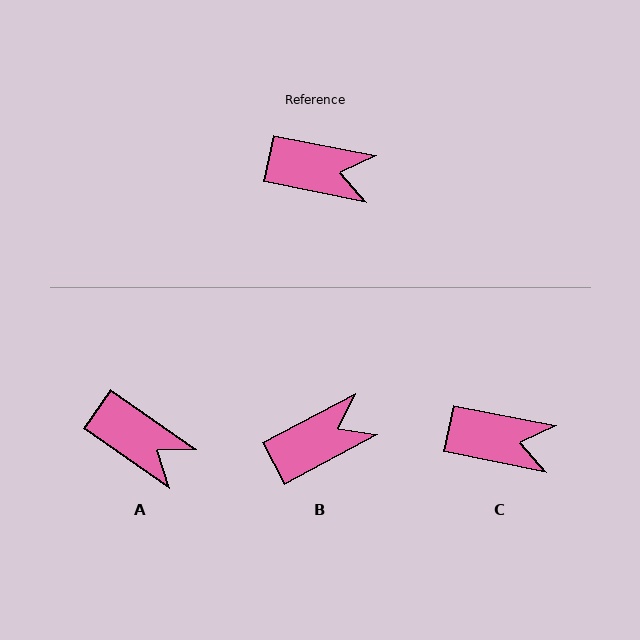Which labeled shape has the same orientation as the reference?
C.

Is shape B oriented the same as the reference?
No, it is off by about 39 degrees.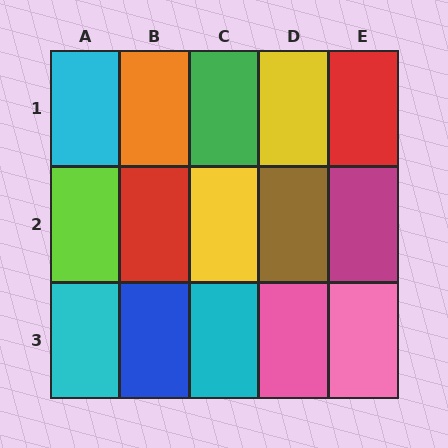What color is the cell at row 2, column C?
Yellow.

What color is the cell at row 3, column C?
Cyan.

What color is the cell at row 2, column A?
Lime.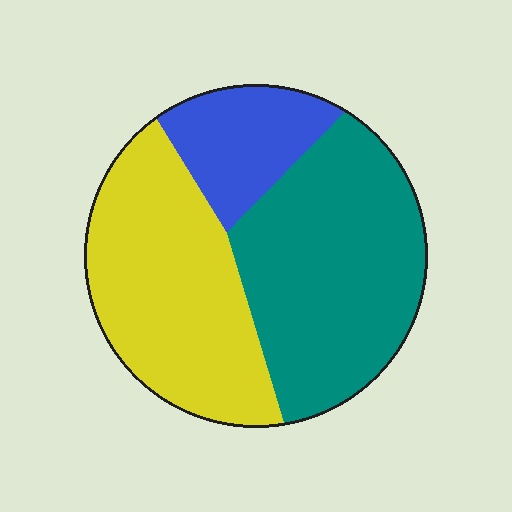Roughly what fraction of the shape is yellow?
Yellow covers about 40% of the shape.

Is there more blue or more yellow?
Yellow.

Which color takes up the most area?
Teal, at roughly 45%.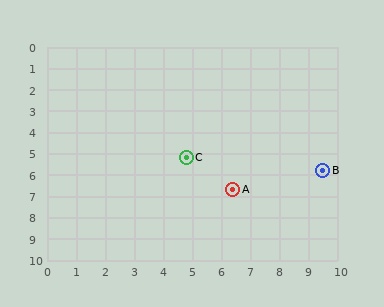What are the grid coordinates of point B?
Point B is at approximately (9.5, 5.8).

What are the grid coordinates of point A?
Point A is at approximately (6.4, 6.7).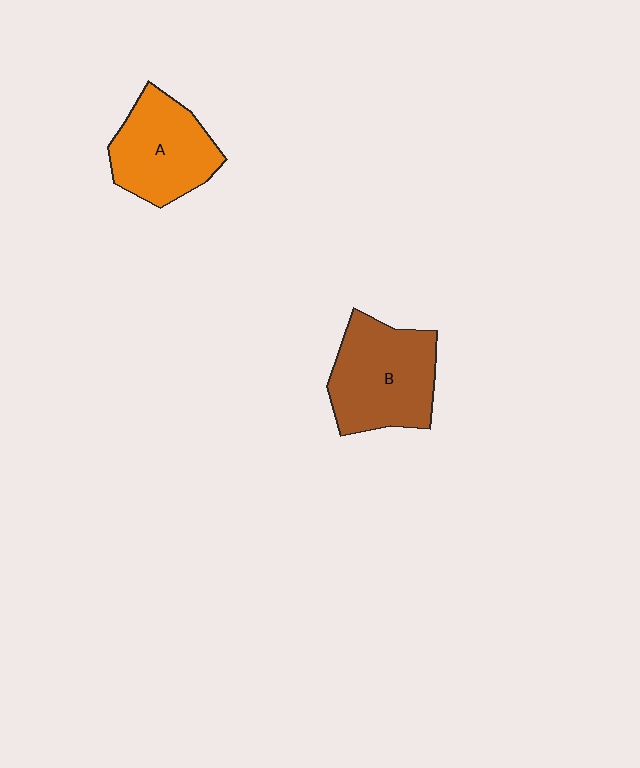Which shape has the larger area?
Shape B (brown).